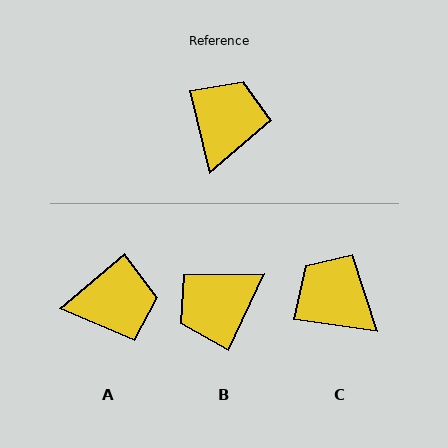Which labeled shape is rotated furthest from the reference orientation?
B, about 141 degrees away.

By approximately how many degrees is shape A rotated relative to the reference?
Approximately 63 degrees clockwise.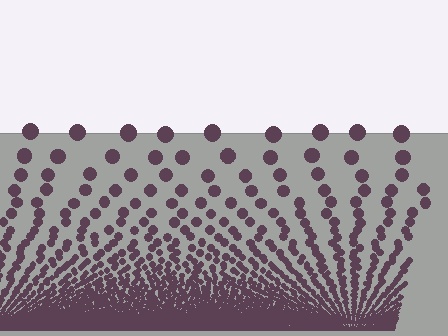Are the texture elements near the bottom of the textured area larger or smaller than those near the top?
Smaller. The gradient is inverted — elements near the bottom are smaller and denser.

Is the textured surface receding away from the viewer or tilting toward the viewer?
The surface appears to tilt toward the viewer. Texture elements get larger and sparser toward the top.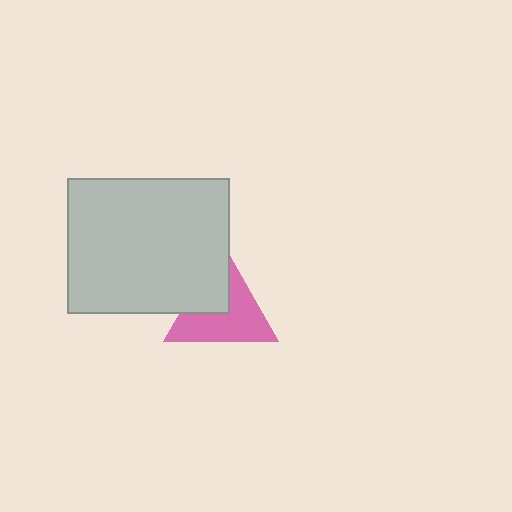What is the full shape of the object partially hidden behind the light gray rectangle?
The partially hidden object is a pink triangle.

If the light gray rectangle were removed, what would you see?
You would see the complete pink triangle.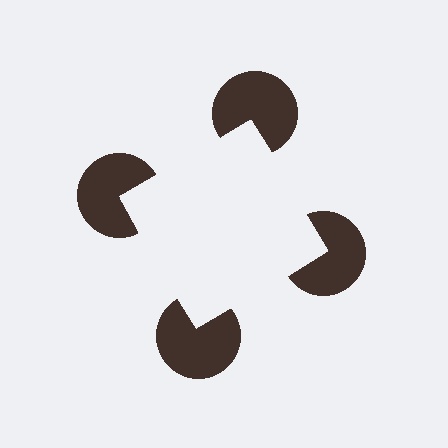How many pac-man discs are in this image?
There are 4 — one at each vertex of the illusory square.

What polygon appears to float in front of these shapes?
An illusory square — its edges are inferred from the aligned wedge cuts in the pac-man discs, not physically drawn.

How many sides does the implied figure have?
4 sides.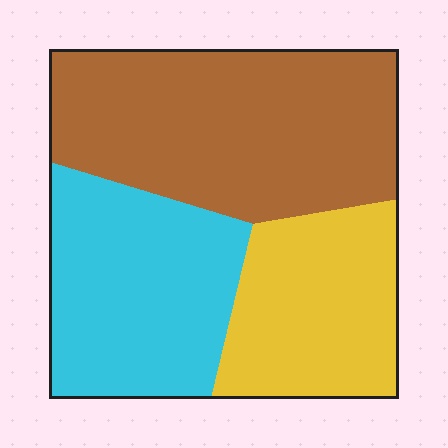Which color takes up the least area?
Yellow, at roughly 25%.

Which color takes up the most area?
Brown, at roughly 45%.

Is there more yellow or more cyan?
Cyan.